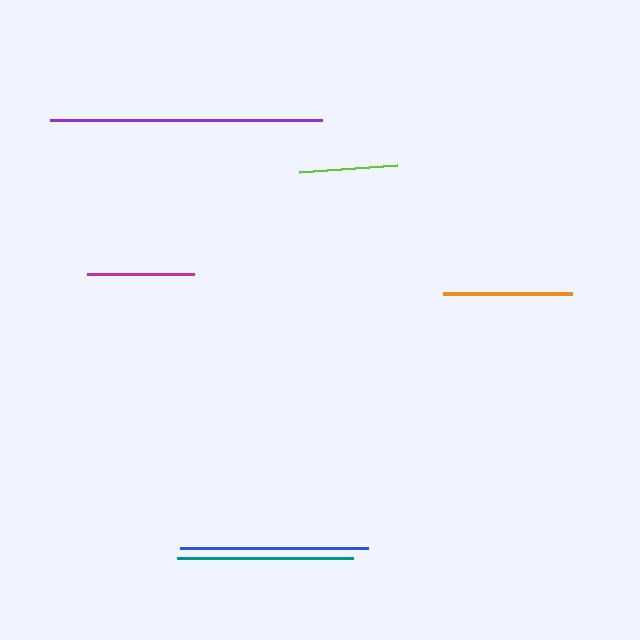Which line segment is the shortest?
The lime line is the shortest at approximately 98 pixels.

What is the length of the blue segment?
The blue segment is approximately 188 pixels long.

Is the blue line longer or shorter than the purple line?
The purple line is longer than the blue line.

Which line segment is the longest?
The purple line is the longest at approximately 272 pixels.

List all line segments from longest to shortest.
From longest to shortest: purple, blue, teal, orange, magenta, lime.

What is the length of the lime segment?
The lime segment is approximately 98 pixels long.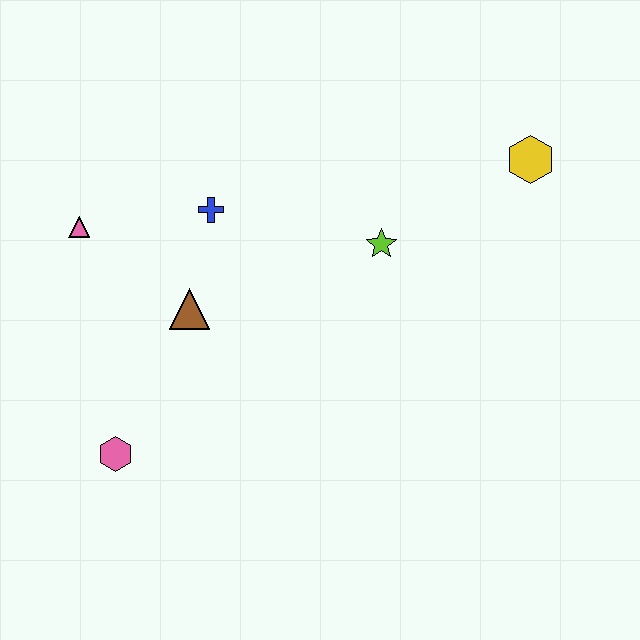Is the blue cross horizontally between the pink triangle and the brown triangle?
No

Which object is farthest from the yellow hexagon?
The pink hexagon is farthest from the yellow hexagon.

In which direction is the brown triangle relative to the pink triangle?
The brown triangle is to the right of the pink triangle.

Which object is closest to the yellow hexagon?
The lime star is closest to the yellow hexagon.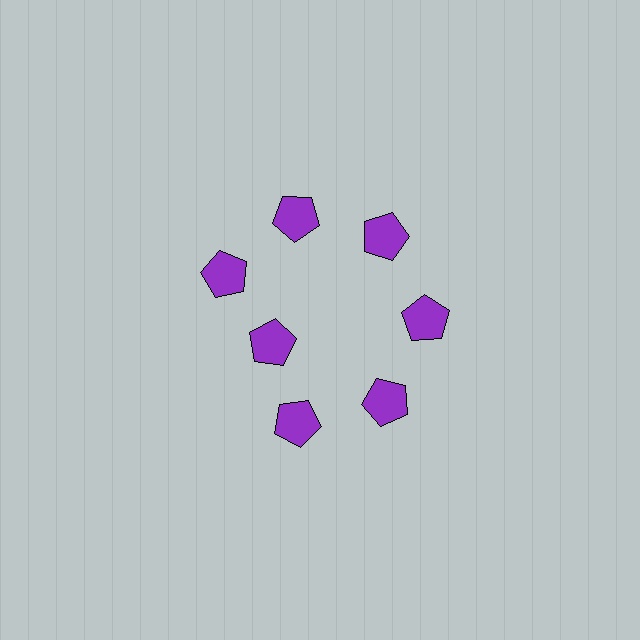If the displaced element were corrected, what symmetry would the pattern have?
It would have 7-fold rotational symmetry — the pattern would map onto itself every 51 degrees.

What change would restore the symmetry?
The symmetry would be restored by moving it outward, back onto the ring so that all 7 pentagons sit at equal angles and equal distance from the center.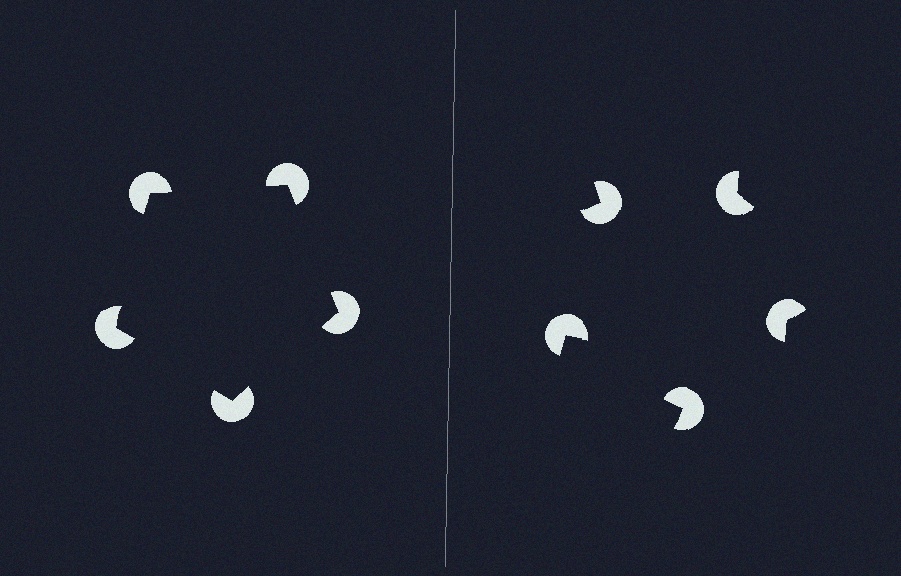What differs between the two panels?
The pac-man discs are positioned identically on both sides; only the wedge orientations differ. On the left they align to a pentagon; on the right they are misaligned.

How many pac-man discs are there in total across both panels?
10 — 5 on each side.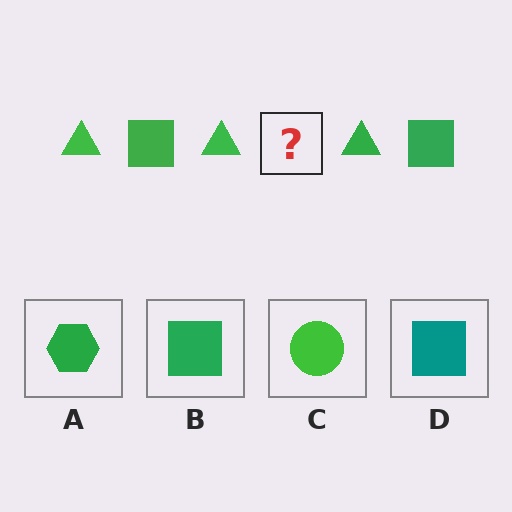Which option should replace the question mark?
Option B.